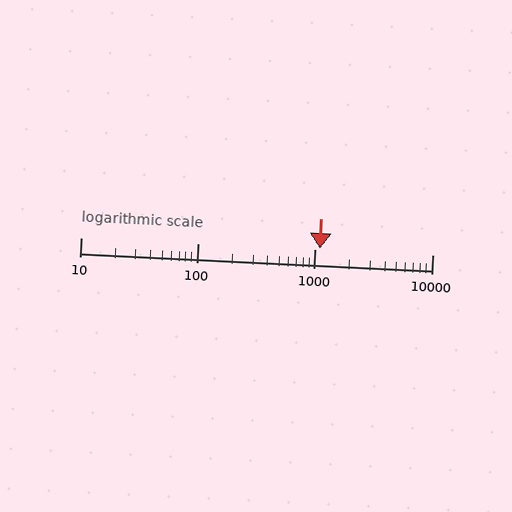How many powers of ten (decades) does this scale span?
The scale spans 3 decades, from 10 to 10000.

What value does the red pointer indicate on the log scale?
The pointer indicates approximately 1100.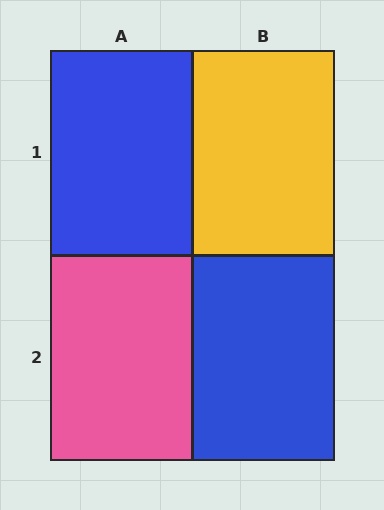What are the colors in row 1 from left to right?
Blue, yellow.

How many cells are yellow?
1 cell is yellow.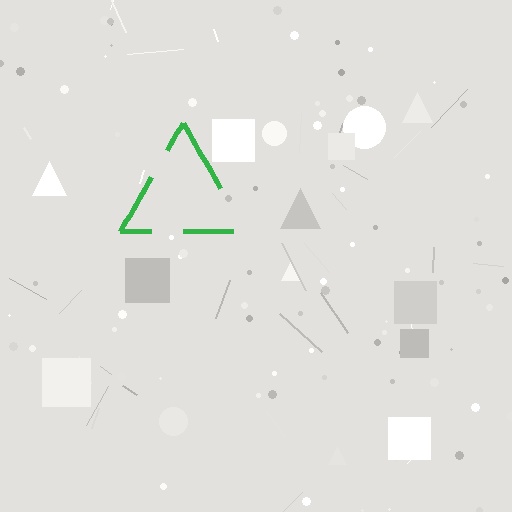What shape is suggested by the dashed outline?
The dashed outline suggests a triangle.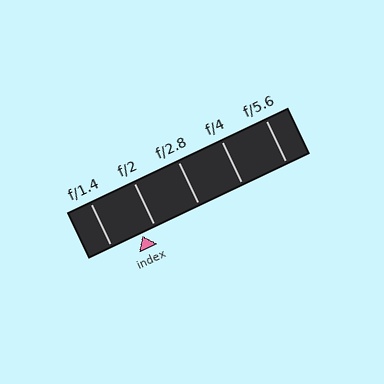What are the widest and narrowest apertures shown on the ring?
The widest aperture shown is f/1.4 and the narrowest is f/5.6.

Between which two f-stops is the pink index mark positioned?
The index mark is between f/1.4 and f/2.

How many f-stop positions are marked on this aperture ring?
There are 5 f-stop positions marked.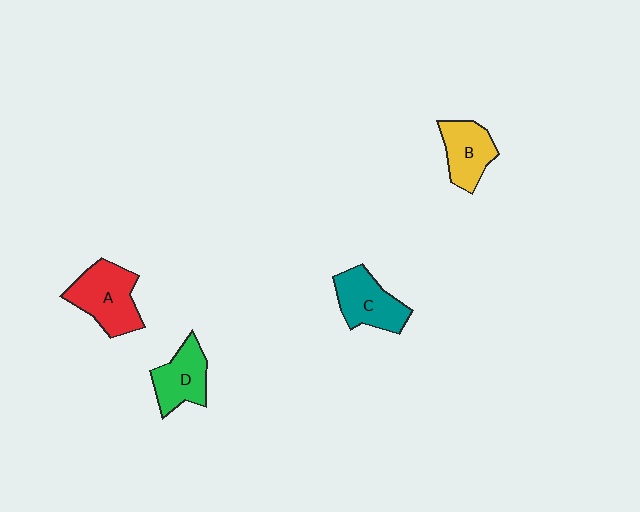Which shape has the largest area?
Shape A (red).